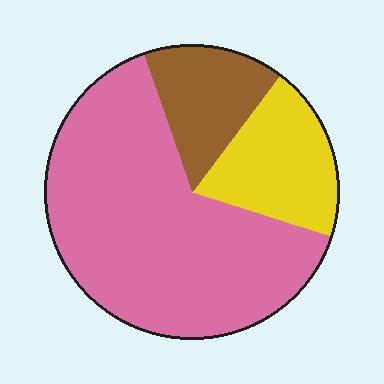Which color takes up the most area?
Pink, at roughly 65%.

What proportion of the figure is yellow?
Yellow covers about 20% of the figure.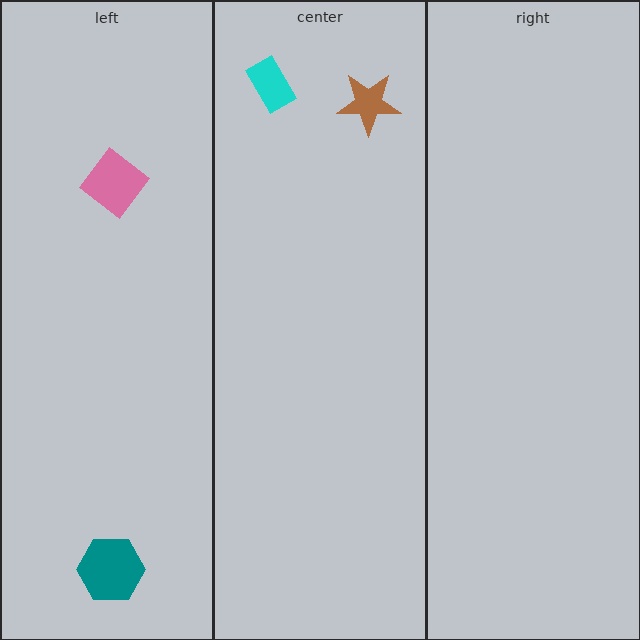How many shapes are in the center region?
2.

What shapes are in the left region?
The teal hexagon, the pink diamond.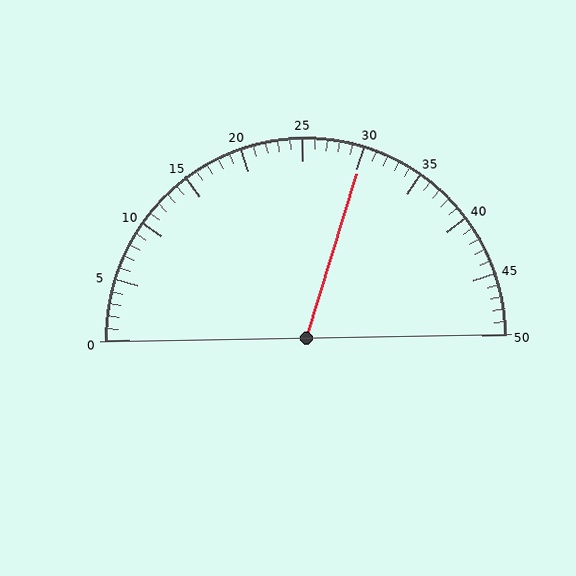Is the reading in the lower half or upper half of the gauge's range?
The reading is in the upper half of the range (0 to 50).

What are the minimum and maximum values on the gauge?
The gauge ranges from 0 to 50.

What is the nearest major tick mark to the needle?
The nearest major tick mark is 30.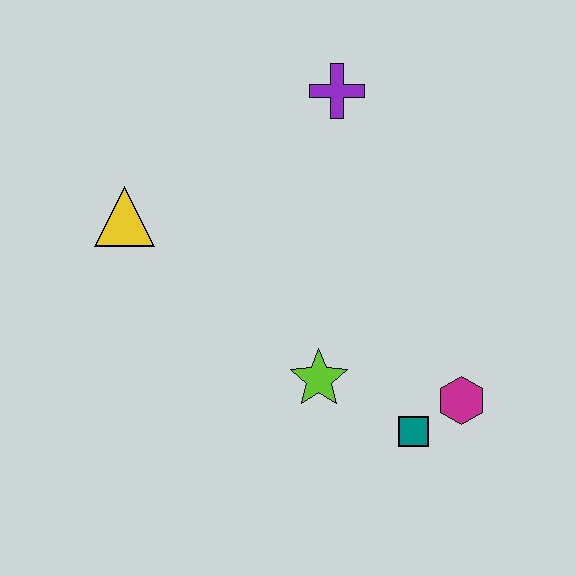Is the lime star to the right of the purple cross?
No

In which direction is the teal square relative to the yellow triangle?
The teal square is to the right of the yellow triangle.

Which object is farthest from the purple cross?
The teal square is farthest from the purple cross.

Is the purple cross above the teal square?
Yes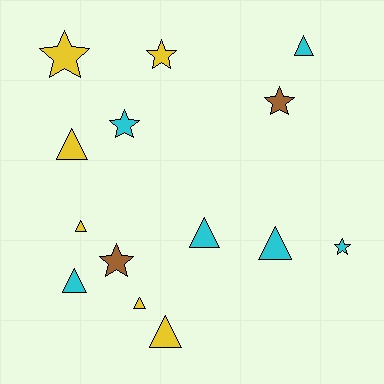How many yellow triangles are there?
There are 4 yellow triangles.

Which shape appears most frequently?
Triangle, with 8 objects.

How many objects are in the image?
There are 14 objects.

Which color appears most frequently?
Yellow, with 6 objects.